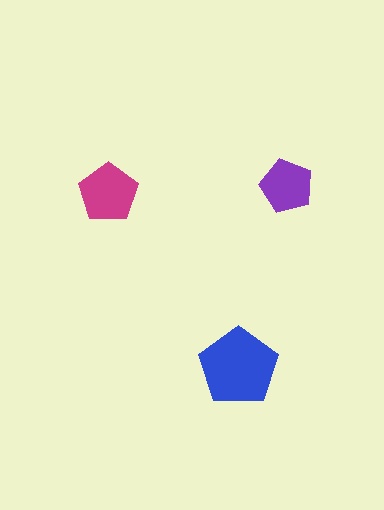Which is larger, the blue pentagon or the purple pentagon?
The blue one.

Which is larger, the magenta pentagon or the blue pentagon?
The blue one.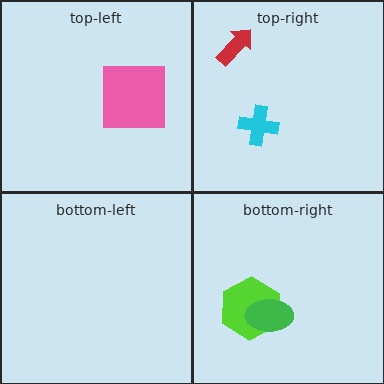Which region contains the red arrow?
The top-right region.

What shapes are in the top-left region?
The pink square.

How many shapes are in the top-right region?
2.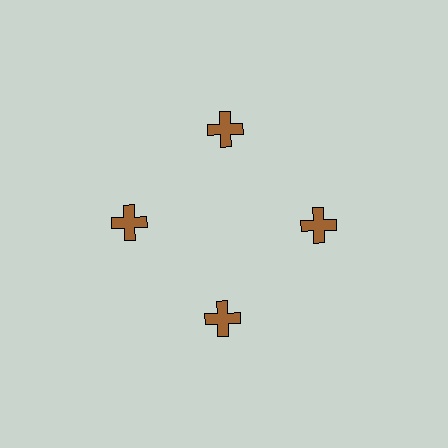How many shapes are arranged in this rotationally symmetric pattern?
There are 4 shapes, arranged in 4 groups of 1.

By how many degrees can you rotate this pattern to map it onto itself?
The pattern maps onto itself every 90 degrees of rotation.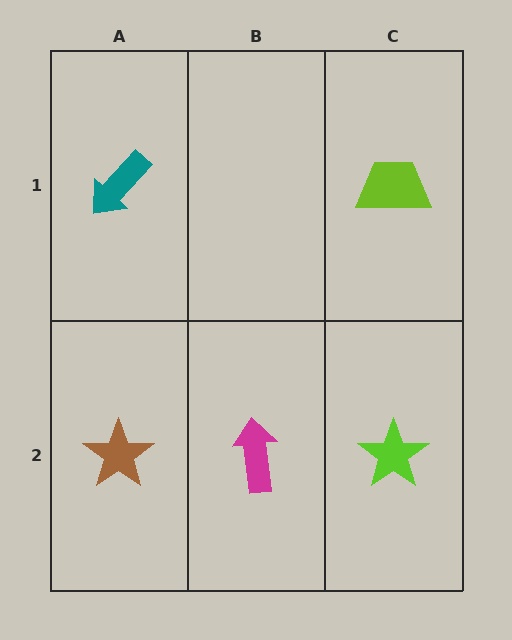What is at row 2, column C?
A lime star.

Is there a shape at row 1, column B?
No, that cell is empty.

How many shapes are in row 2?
3 shapes.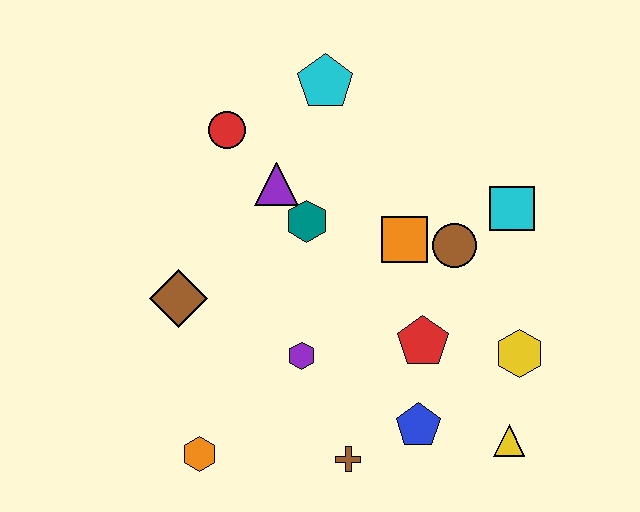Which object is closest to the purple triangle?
The teal hexagon is closest to the purple triangle.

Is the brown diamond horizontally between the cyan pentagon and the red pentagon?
No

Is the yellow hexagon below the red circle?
Yes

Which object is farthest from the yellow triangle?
The red circle is farthest from the yellow triangle.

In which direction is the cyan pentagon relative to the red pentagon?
The cyan pentagon is above the red pentagon.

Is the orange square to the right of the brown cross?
Yes